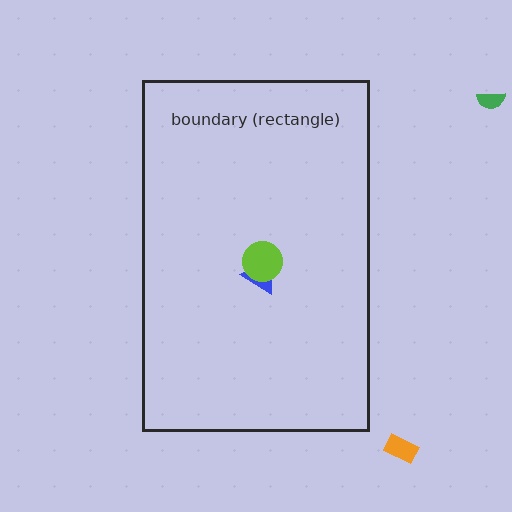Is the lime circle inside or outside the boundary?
Inside.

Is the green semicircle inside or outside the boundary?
Outside.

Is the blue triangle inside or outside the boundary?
Inside.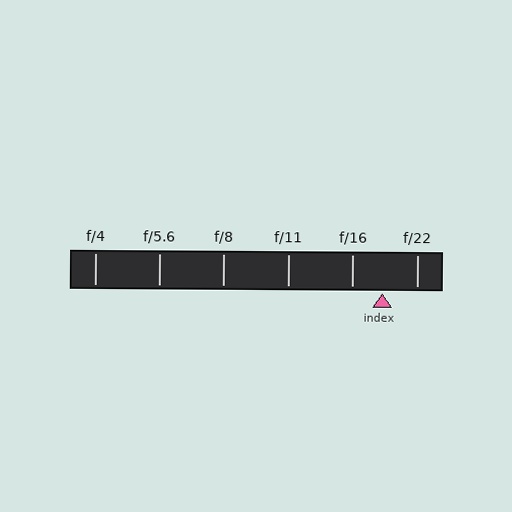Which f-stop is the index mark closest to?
The index mark is closest to f/16.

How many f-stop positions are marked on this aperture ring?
There are 6 f-stop positions marked.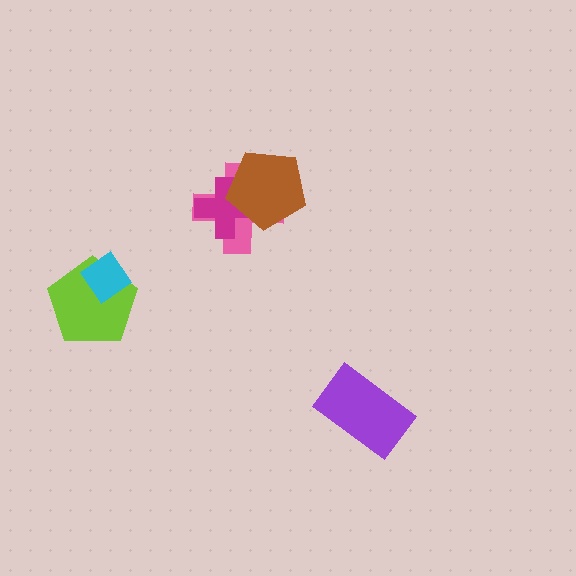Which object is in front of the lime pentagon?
The cyan diamond is in front of the lime pentagon.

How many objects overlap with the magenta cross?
2 objects overlap with the magenta cross.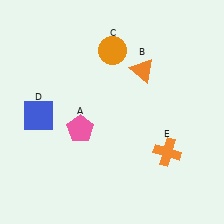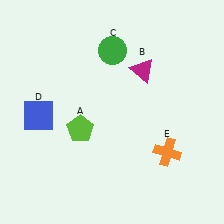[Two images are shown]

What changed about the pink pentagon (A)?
In Image 1, A is pink. In Image 2, it changed to lime.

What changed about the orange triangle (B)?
In Image 1, B is orange. In Image 2, it changed to magenta.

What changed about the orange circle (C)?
In Image 1, C is orange. In Image 2, it changed to green.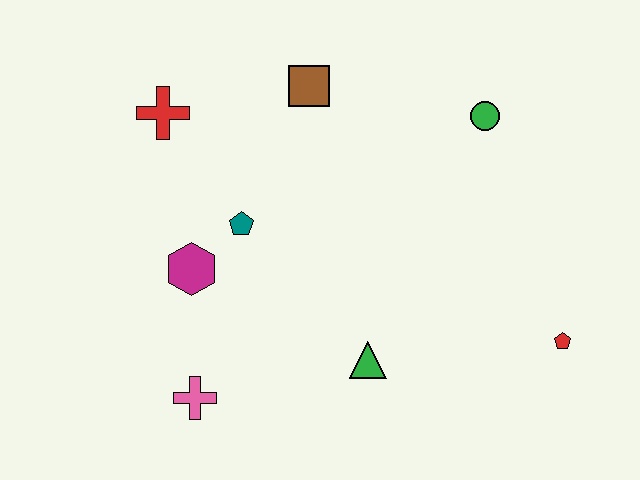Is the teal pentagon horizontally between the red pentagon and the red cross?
Yes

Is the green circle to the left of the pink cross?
No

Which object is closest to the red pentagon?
The green triangle is closest to the red pentagon.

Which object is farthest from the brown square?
The red pentagon is farthest from the brown square.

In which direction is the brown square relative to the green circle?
The brown square is to the left of the green circle.